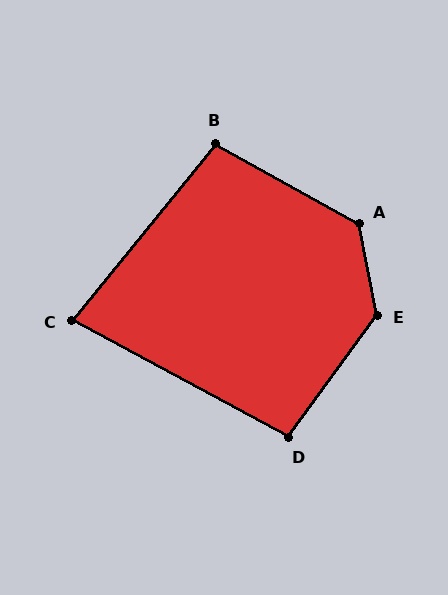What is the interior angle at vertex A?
Approximately 130 degrees (obtuse).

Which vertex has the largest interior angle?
E, at approximately 133 degrees.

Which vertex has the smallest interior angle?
C, at approximately 79 degrees.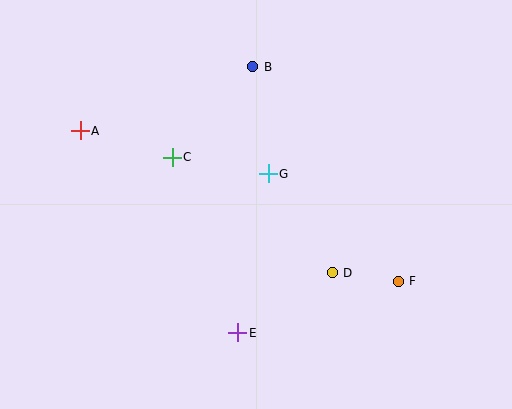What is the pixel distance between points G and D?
The distance between G and D is 118 pixels.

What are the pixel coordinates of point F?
Point F is at (398, 281).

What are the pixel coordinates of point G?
Point G is at (268, 174).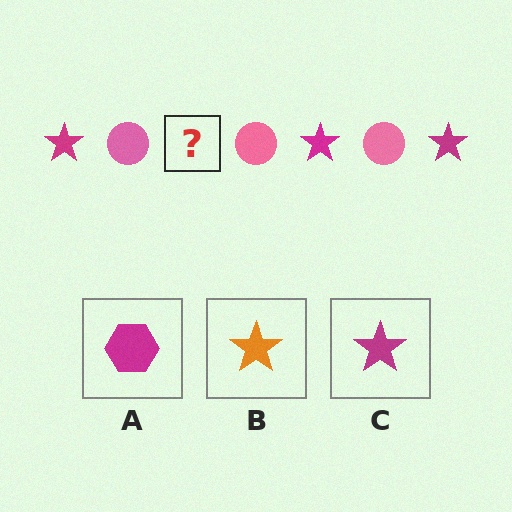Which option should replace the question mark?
Option C.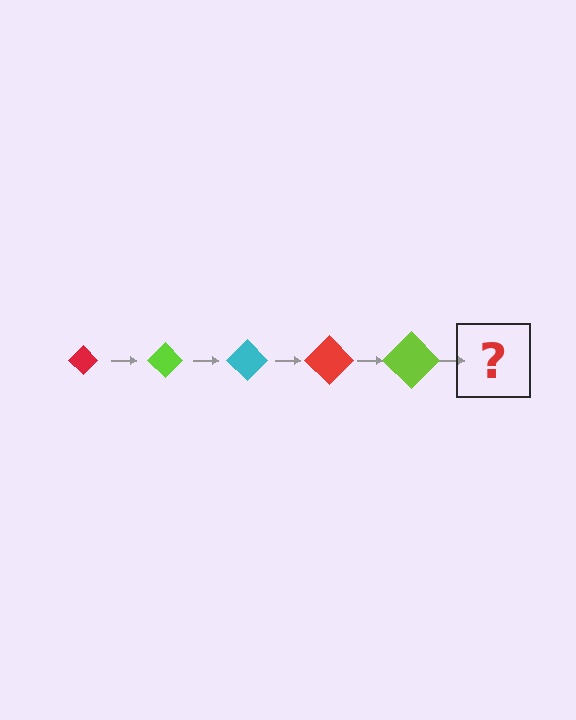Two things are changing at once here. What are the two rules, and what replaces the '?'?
The two rules are that the diamond grows larger each step and the color cycles through red, lime, and cyan. The '?' should be a cyan diamond, larger than the previous one.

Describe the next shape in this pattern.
It should be a cyan diamond, larger than the previous one.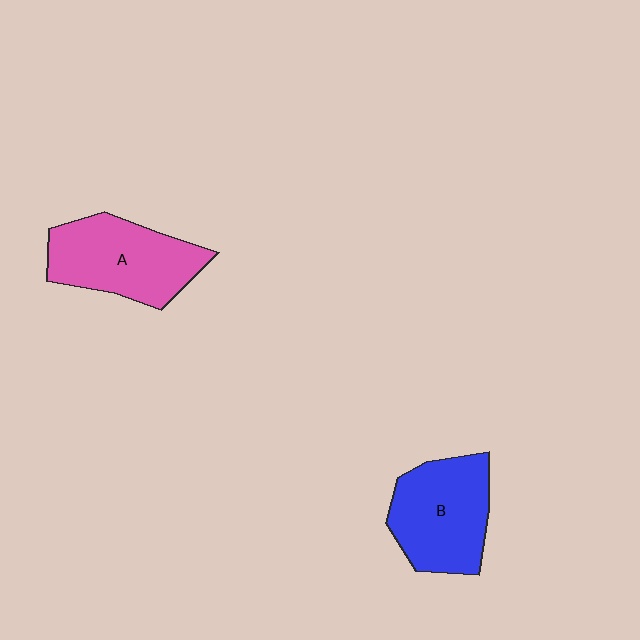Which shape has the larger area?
Shape A (pink).